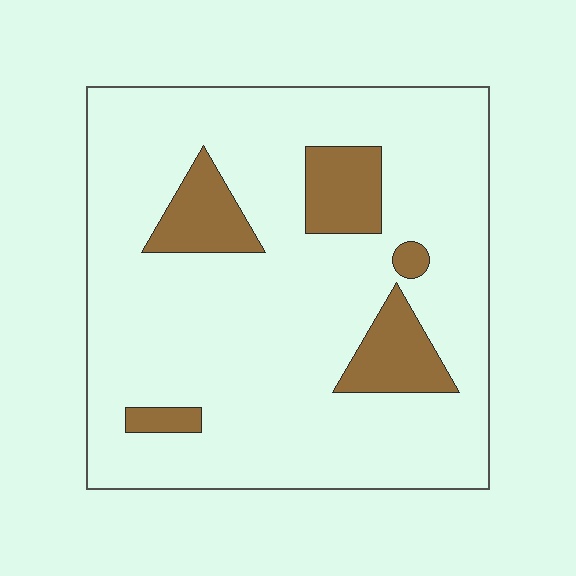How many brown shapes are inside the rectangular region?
5.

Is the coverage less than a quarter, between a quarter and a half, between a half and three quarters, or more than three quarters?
Less than a quarter.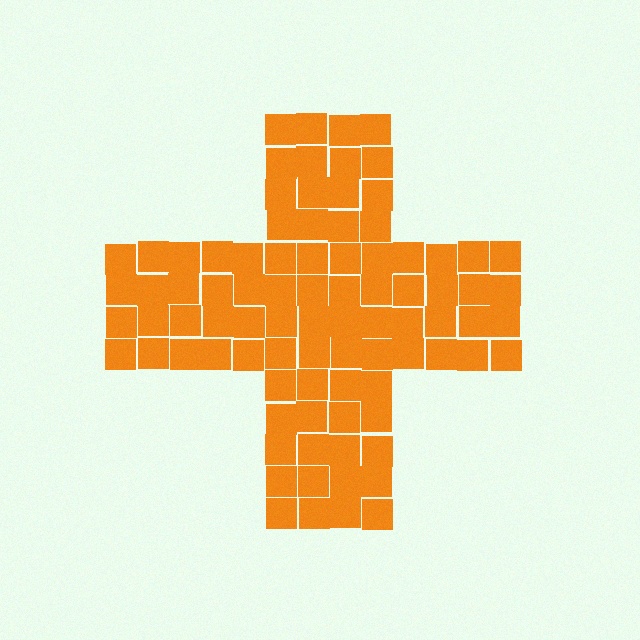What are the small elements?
The small elements are squares.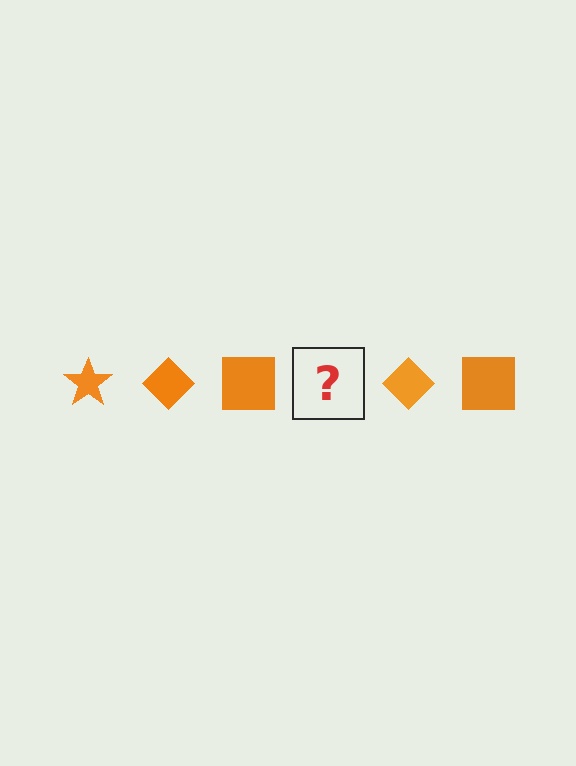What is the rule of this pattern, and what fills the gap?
The rule is that the pattern cycles through star, diamond, square shapes in orange. The gap should be filled with an orange star.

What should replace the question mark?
The question mark should be replaced with an orange star.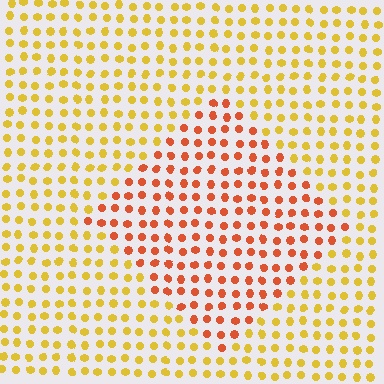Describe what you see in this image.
The image is filled with small yellow elements in a uniform arrangement. A diamond-shaped region is visible where the elements are tinted to a slightly different hue, forming a subtle color boundary.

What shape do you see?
I see a diamond.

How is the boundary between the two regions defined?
The boundary is defined purely by a slight shift in hue (about 38 degrees). Spacing, size, and orientation are identical on both sides.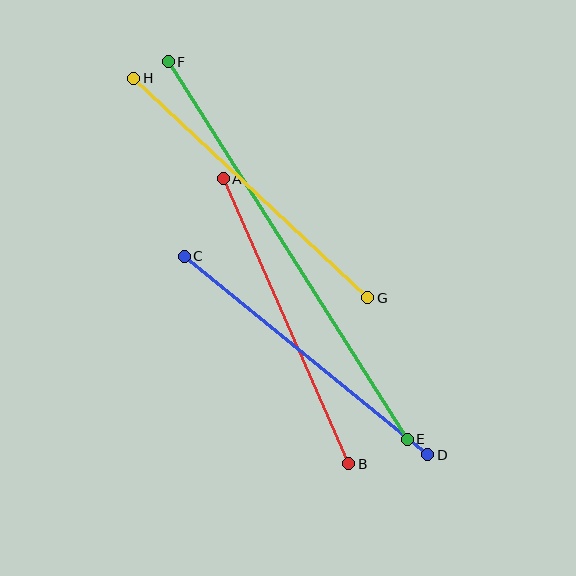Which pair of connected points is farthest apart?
Points E and F are farthest apart.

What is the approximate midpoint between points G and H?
The midpoint is at approximately (251, 188) pixels.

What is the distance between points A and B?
The distance is approximately 311 pixels.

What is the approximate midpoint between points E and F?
The midpoint is at approximately (288, 250) pixels.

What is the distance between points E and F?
The distance is approximately 447 pixels.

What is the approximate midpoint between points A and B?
The midpoint is at approximately (286, 321) pixels.